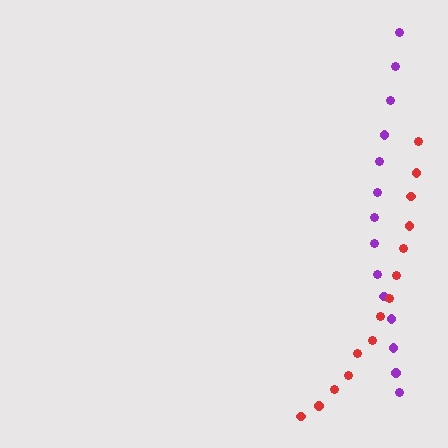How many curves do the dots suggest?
There are 2 distinct paths.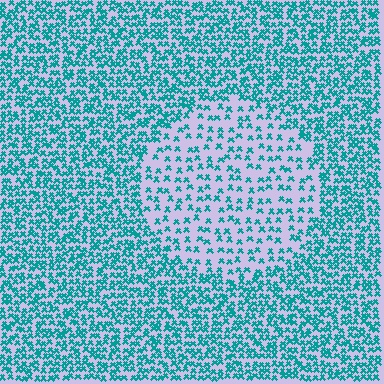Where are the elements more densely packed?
The elements are more densely packed outside the circle boundary.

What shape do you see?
I see a circle.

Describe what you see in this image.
The image contains small teal elements arranged at two different densities. A circle-shaped region is visible where the elements are less densely packed than the surrounding area.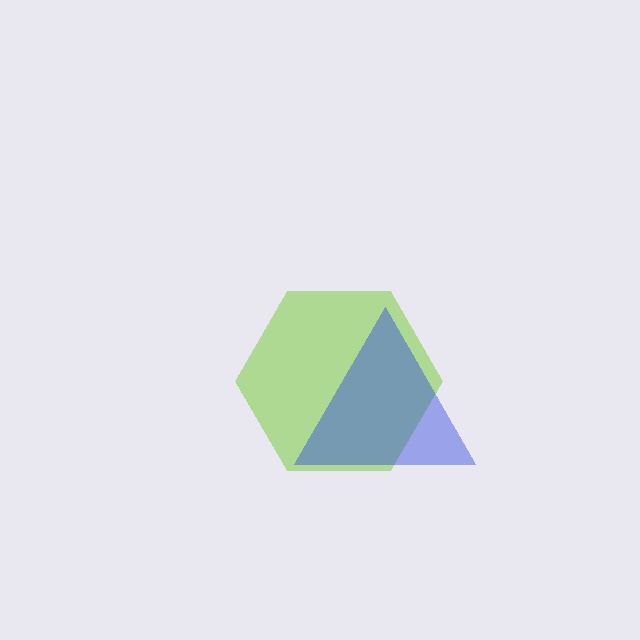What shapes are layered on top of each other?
The layered shapes are: a lime hexagon, a blue triangle.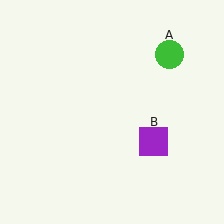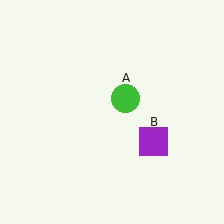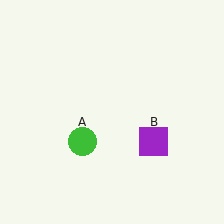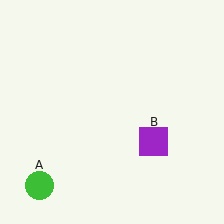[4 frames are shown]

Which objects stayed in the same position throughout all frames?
Purple square (object B) remained stationary.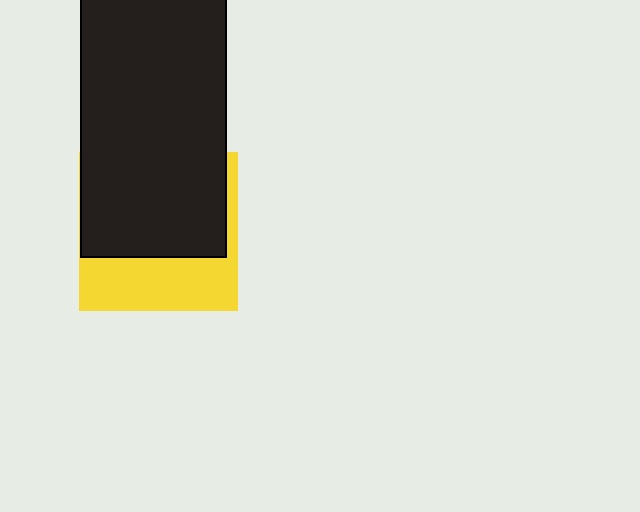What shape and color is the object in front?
The object in front is a black rectangle.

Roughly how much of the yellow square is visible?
A small part of it is visible (roughly 38%).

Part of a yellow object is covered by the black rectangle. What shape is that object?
It is a square.